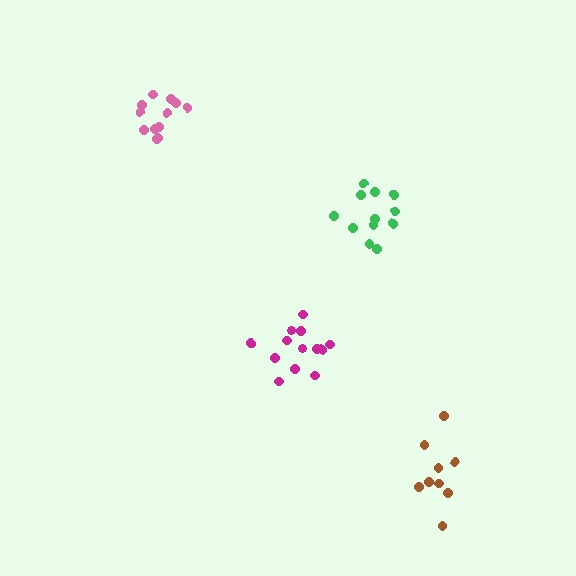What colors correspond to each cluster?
The clusters are colored: green, pink, brown, magenta.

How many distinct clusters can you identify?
There are 4 distinct clusters.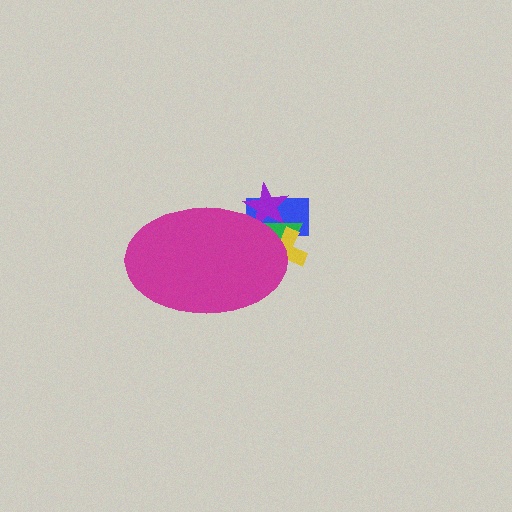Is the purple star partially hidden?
Yes, the purple star is partially hidden behind the magenta ellipse.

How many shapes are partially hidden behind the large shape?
4 shapes are partially hidden.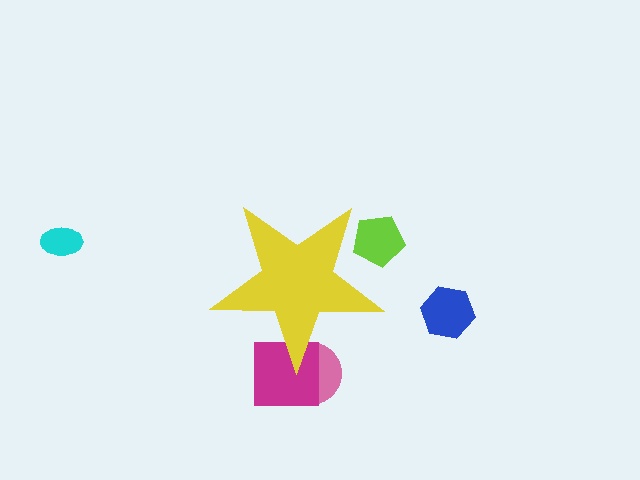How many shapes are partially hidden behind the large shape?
4 shapes are partially hidden.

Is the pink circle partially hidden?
Yes, the pink circle is partially hidden behind the yellow star.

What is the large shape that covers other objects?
A yellow star.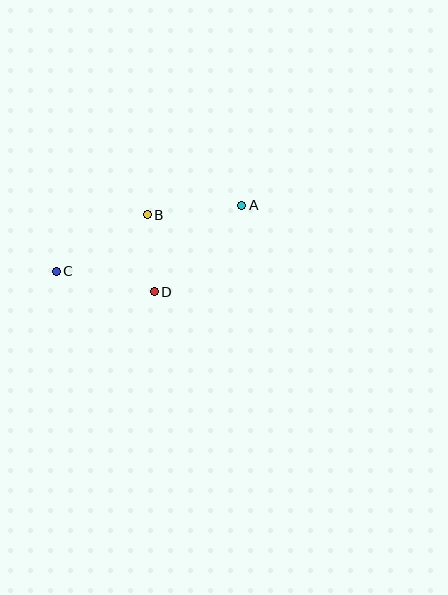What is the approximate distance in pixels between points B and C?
The distance between B and C is approximately 107 pixels.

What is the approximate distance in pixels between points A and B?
The distance between A and B is approximately 95 pixels.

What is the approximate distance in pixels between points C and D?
The distance between C and D is approximately 100 pixels.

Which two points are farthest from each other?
Points A and C are farthest from each other.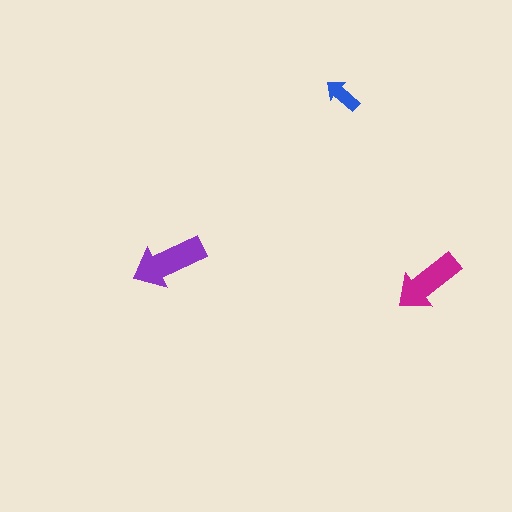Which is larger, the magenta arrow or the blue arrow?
The magenta one.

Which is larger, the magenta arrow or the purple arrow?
The purple one.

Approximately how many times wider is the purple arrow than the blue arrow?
About 2 times wider.